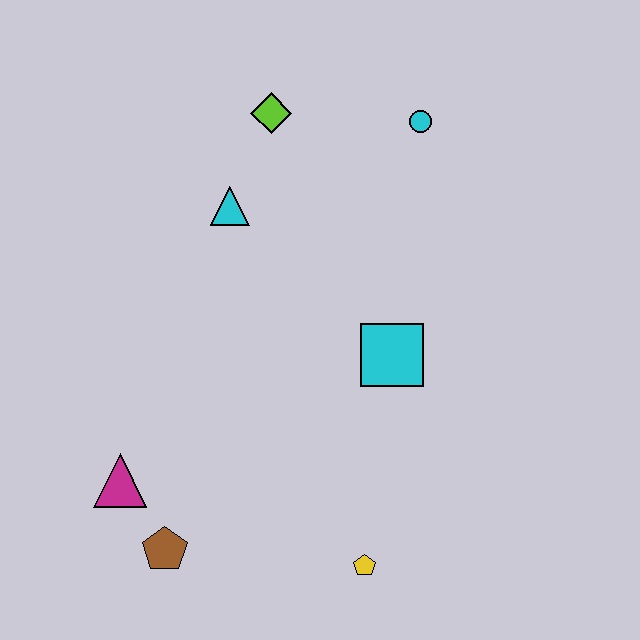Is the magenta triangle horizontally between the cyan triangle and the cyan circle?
No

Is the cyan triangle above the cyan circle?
No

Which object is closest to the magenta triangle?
The brown pentagon is closest to the magenta triangle.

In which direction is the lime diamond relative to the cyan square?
The lime diamond is above the cyan square.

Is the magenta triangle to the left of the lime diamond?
Yes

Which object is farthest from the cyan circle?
The brown pentagon is farthest from the cyan circle.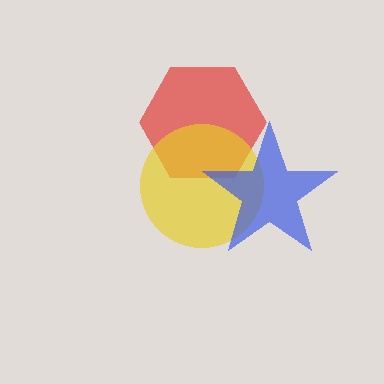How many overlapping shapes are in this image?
There are 3 overlapping shapes in the image.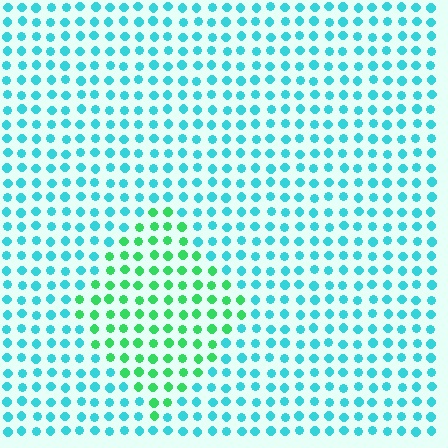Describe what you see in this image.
The image is filled with small cyan elements in a uniform arrangement. A diamond-shaped region is visible where the elements are tinted to a slightly different hue, forming a subtle color boundary.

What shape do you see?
I see a diamond.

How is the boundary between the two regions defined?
The boundary is defined purely by a slight shift in hue (about 46 degrees). Spacing, size, and orientation are identical on both sides.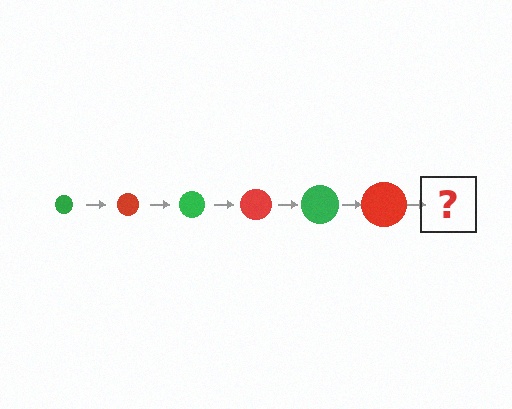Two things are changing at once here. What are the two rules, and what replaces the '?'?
The two rules are that the circle grows larger each step and the color cycles through green and red. The '?' should be a green circle, larger than the previous one.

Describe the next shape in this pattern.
It should be a green circle, larger than the previous one.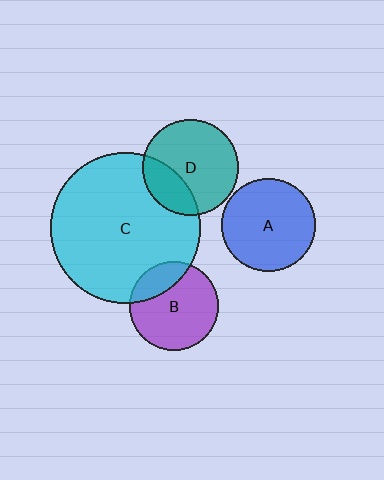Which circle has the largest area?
Circle C (cyan).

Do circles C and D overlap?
Yes.